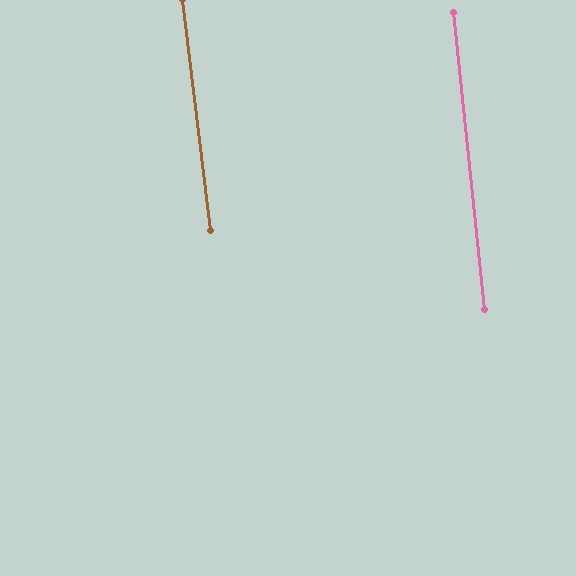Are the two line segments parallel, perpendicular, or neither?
Parallel — their directions differ by only 0.9°.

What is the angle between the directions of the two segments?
Approximately 1 degree.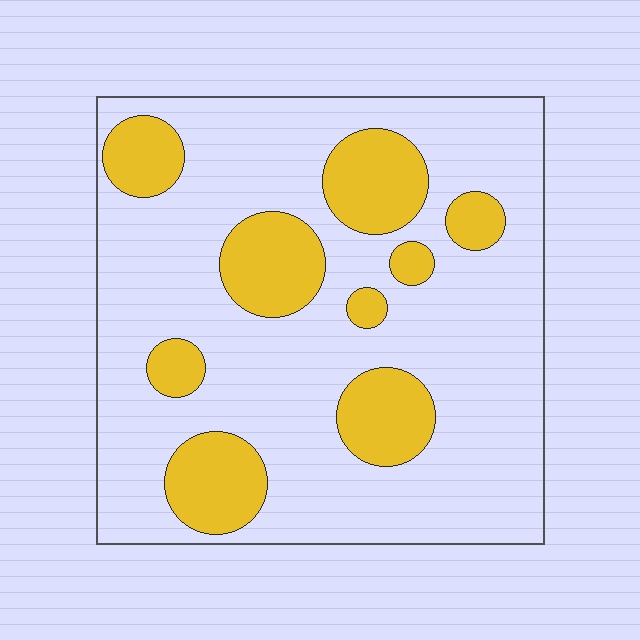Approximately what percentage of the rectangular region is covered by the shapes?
Approximately 25%.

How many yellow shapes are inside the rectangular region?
9.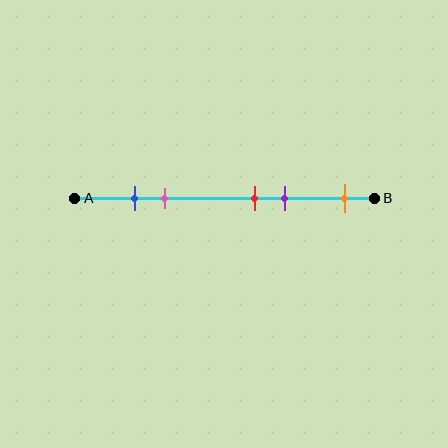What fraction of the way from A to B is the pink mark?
The pink mark is approximately 30% (0.3) of the way from A to B.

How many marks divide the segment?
There are 5 marks dividing the segment.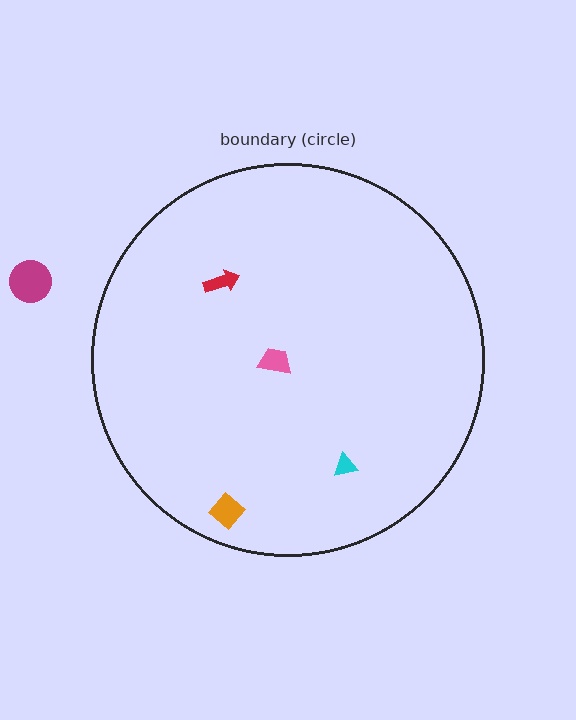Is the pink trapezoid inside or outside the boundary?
Inside.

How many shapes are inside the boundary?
4 inside, 1 outside.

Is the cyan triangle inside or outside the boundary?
Inside.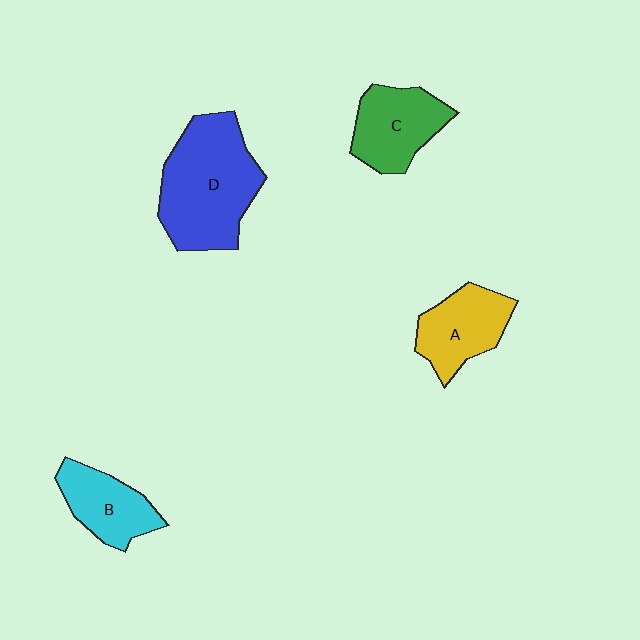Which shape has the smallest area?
Shape B (cyan).